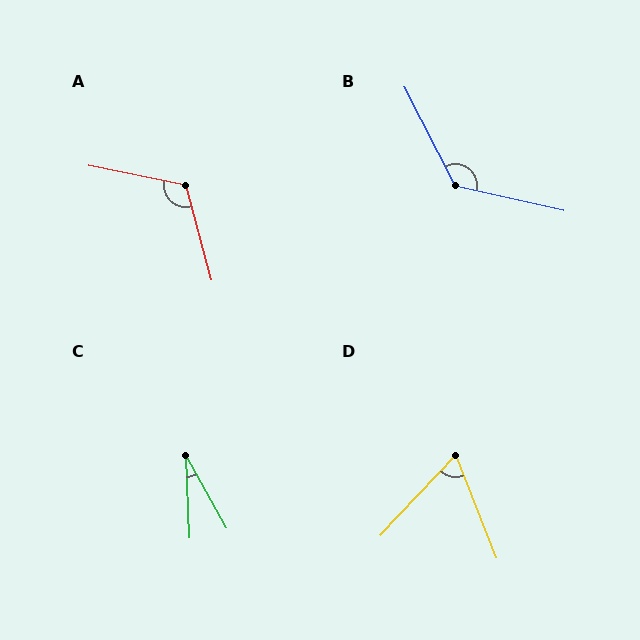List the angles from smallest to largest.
C (27°), D (65°), A (117°), B (130°).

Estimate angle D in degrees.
Approximately 65 degrees.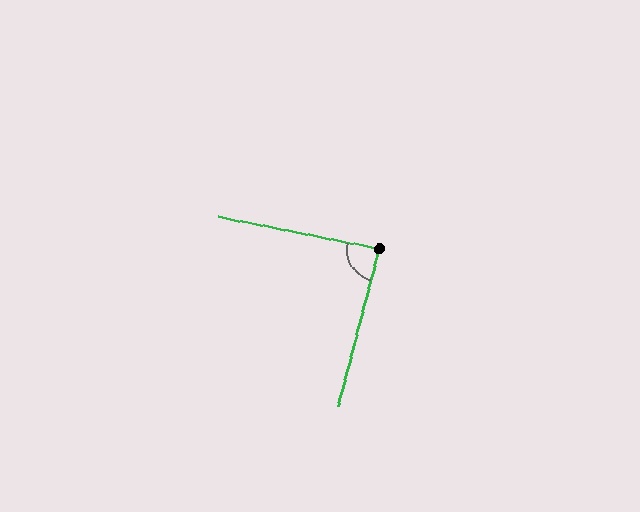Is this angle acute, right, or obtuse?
It is approximately a right angle.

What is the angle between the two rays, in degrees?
Approximately 86 degrees.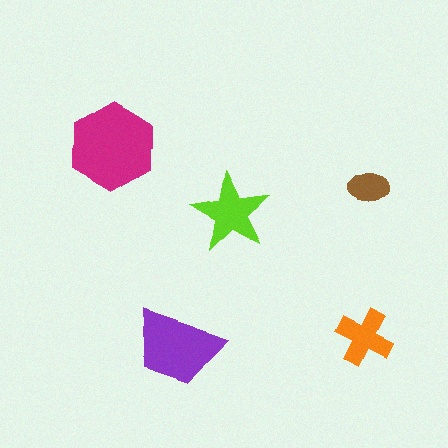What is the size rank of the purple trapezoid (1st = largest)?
2nd.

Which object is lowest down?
The purple trapezoid is bottommost.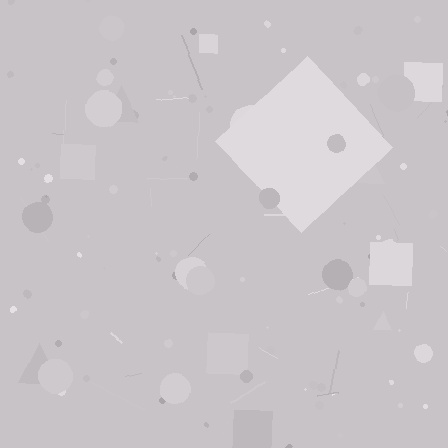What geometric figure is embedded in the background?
A diamond is embedded in the background.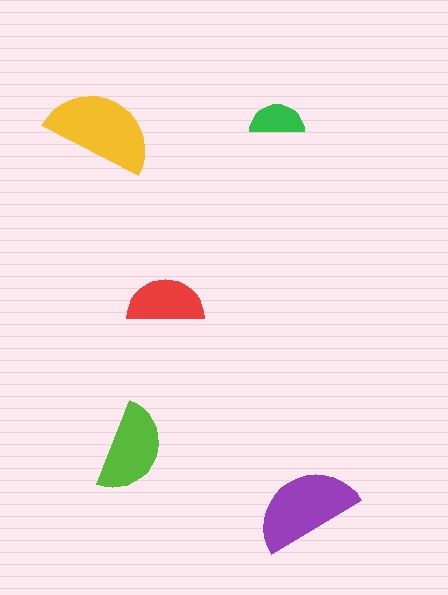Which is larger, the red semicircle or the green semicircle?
The red one.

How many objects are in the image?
There are 5 objects in the image.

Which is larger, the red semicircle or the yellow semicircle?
The yellow one.